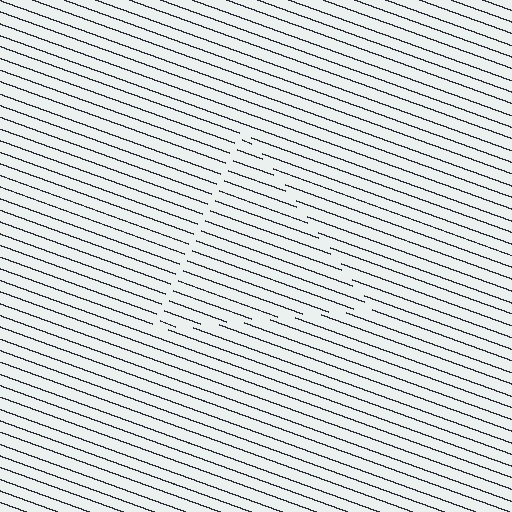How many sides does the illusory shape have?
3 sides — the line-ends trace a triangle.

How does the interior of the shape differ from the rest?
The interior of the shape contains the same grating, shifted by half a period — the contour is defined by the phase discontinuity where line-ends from the inner and outer gratings abut.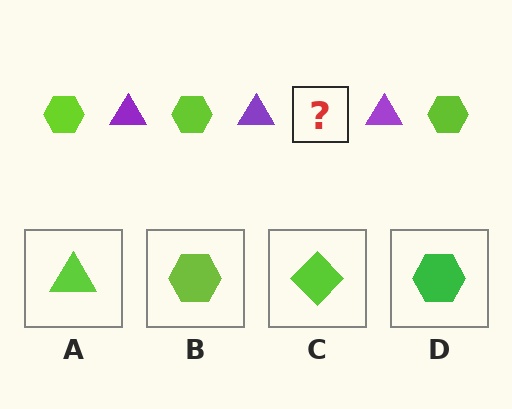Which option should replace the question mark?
Option B.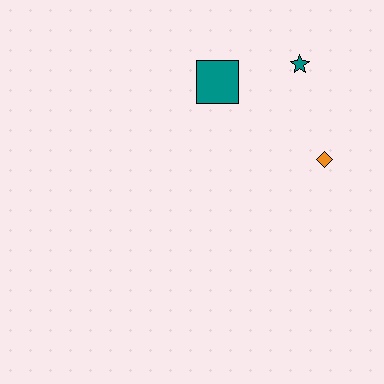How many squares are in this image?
There is 1 square.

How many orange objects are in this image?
There is 1 orange object.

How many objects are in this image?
There are 3 objects.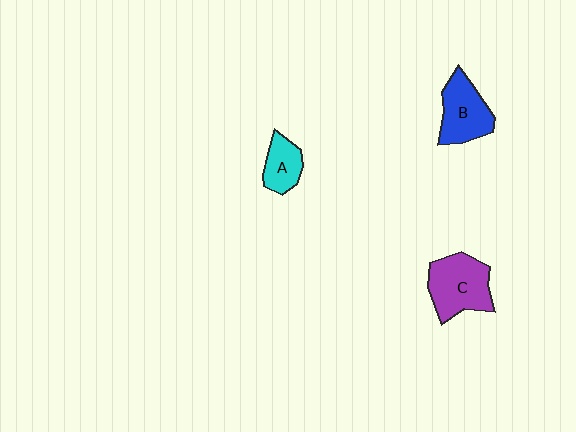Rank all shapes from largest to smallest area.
From largest to smallest: C (purple), B (blue), A (cyan).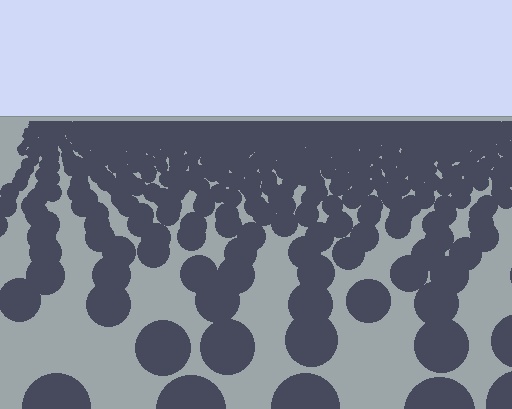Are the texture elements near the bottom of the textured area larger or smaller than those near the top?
Larger. Near the bottom, elements are closer to the viewer and appear at a bigger on-screen size.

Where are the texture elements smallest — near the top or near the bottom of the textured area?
Near the top.